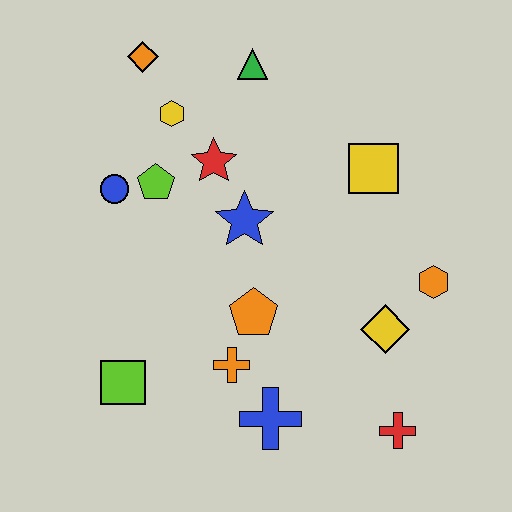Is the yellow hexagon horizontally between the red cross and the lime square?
Yes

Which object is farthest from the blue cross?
The orange diamond is farthest from the blue cross.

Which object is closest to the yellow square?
The orange hexagon is closest to the yellow square.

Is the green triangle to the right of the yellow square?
No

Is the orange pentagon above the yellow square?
No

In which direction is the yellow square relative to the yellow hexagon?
The yellow square is to the right of the yellow hexagon.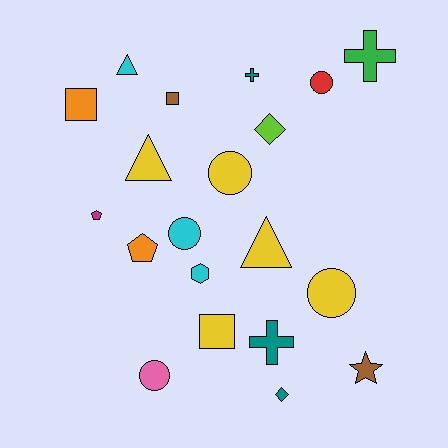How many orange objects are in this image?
There are 2 orange objects.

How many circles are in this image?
There are 5 circles.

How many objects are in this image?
There are 20 objects.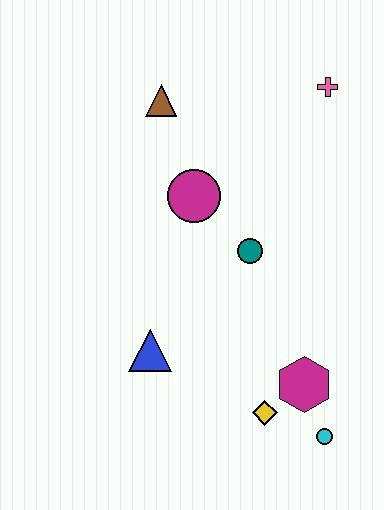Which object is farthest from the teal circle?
The cyan circle is farthest from the teal circle.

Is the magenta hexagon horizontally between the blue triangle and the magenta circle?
No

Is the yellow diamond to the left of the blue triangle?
No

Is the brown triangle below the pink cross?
Yes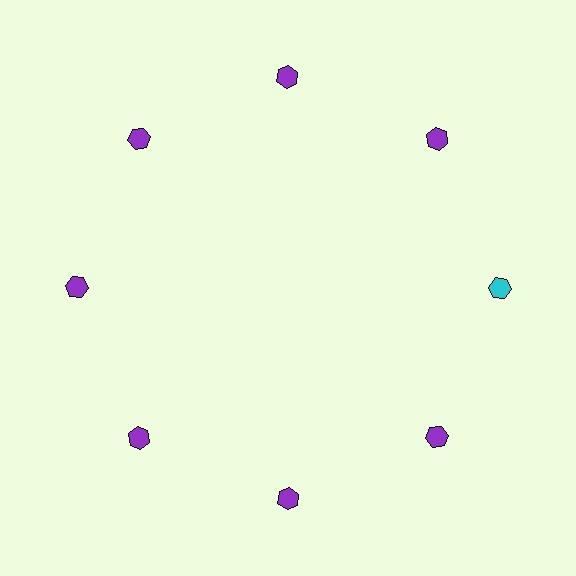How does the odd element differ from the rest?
It has a different color: cyan instead of purple.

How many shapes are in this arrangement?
There are 8 shapes arranged in a ring pattern.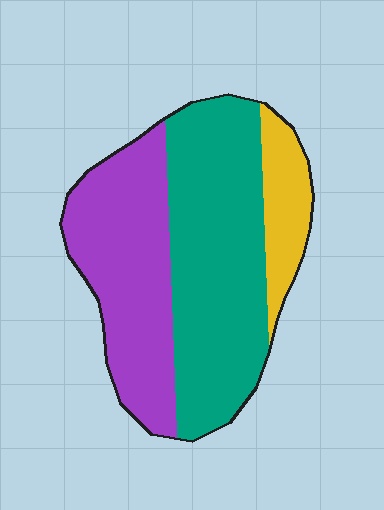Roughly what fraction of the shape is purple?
Purple covers around 40% of the shape.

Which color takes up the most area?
Teal, at roughly 50%.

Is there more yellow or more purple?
Purple.